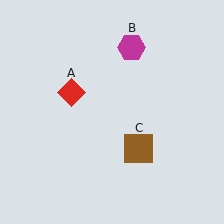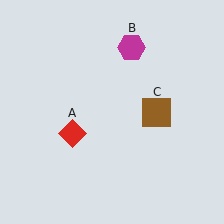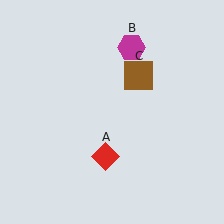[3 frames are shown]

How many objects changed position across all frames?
2 objects changed position: red diamond (object A), brown square (object C).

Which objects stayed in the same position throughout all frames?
Magenta hexagon (object B) remained stationary.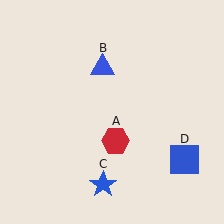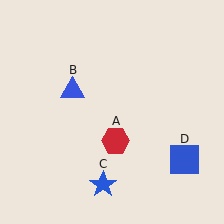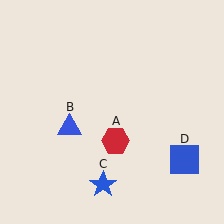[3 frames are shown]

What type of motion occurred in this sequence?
The blue triangle (object B) rotated counterclockwise around the center of the scene.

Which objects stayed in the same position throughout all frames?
Red hexagon (object A) and blue star (object C) and blue square (object D) remained stationary.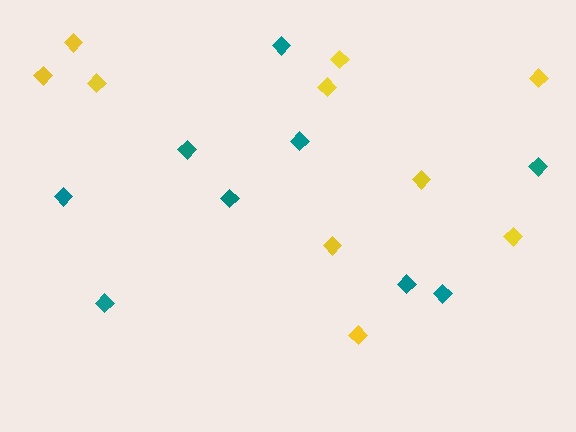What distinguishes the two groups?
There are 2 groups: one group of yellow diamonds (10) and one group of teal diamonds (9).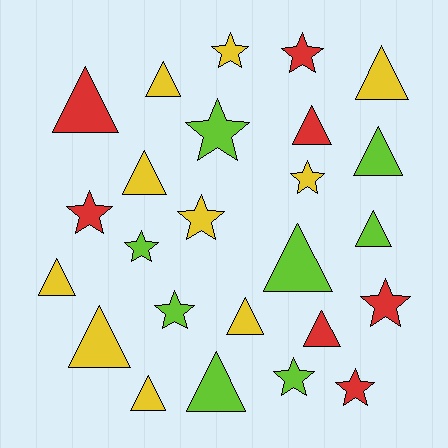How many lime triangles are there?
There are 4 lime triangles.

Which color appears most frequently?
Yellow, with 10 objects.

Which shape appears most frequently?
Triangle, with 14 objects.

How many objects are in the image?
There are 25 objects.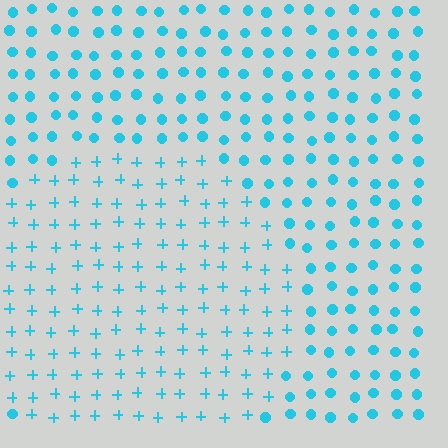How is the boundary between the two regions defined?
The boundary is defined by a change in element shape: plus signs inside vs. circles outside. All elements share the same color and spacing.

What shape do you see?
I see a circle.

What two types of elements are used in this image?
The image uses plus signs inside the circle region and circles outside it.